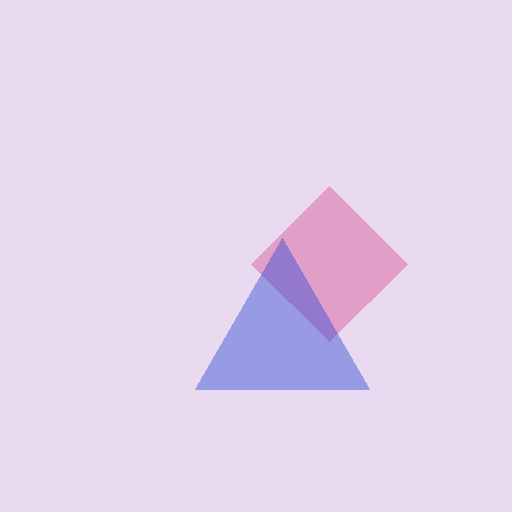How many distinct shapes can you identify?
There are 2 distinct shapes: a pink diamond, a blue triangle.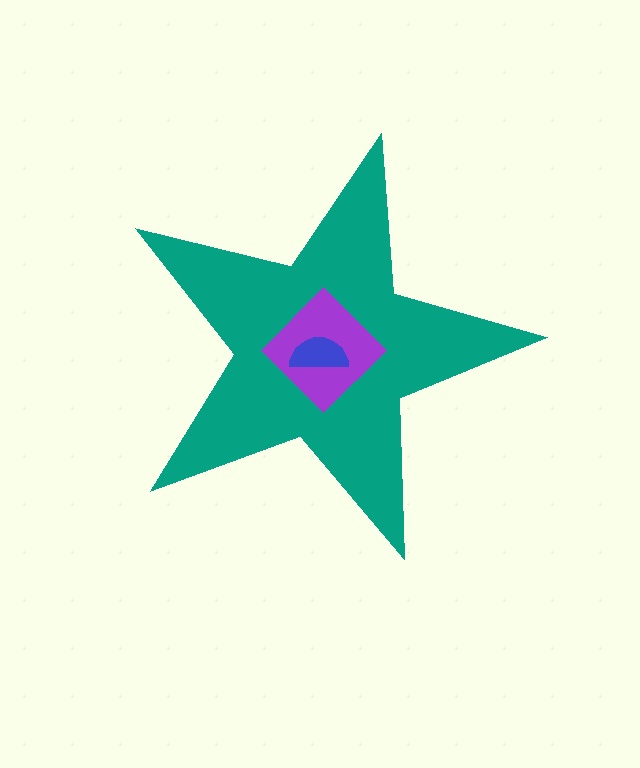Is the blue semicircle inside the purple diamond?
Yes.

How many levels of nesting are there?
3.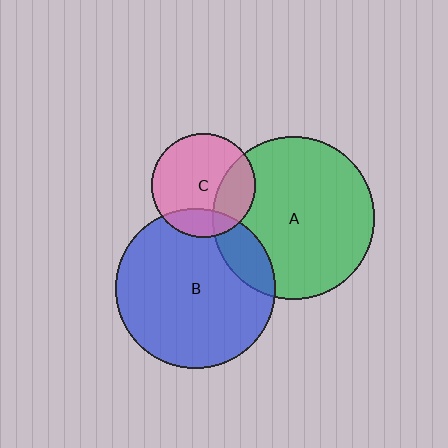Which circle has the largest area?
Circle A (green).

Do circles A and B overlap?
Yes.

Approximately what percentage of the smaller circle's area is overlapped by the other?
Approximately 15%.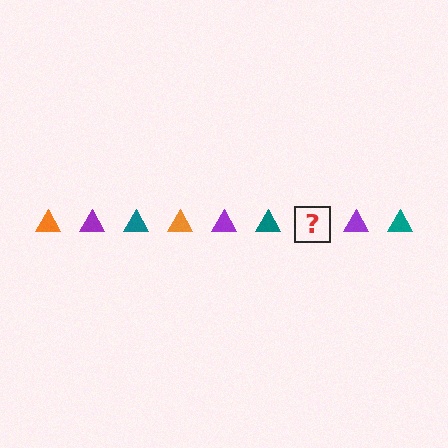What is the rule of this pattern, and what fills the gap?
The rule is that the pattern cycles through orange, purple, teal triangles. The gap should be filled with an orange triangle.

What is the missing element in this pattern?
The missing element is an orange triangle.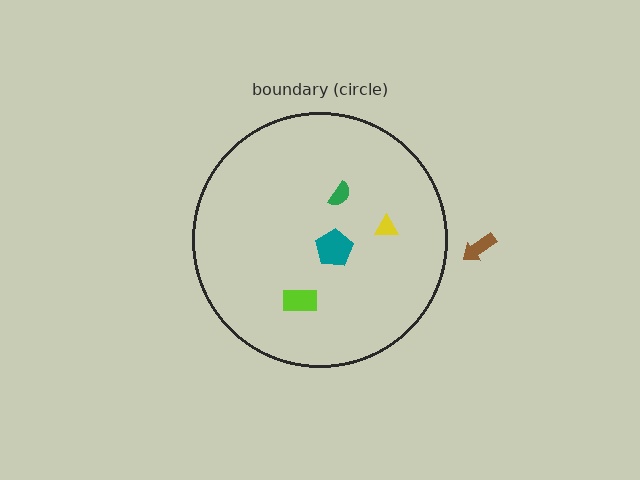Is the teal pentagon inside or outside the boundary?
Inside.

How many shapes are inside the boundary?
4 inside, 1 outside.